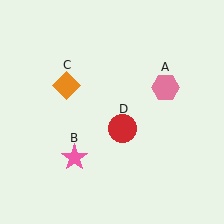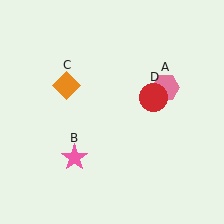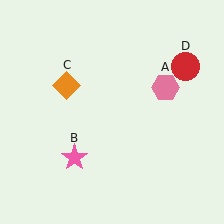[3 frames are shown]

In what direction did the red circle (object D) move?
The red circle (object D) moved up and to the right.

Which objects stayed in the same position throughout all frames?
Pink hexagon (object A) and pink star (object B) and orange diamond (object C) remained stationary.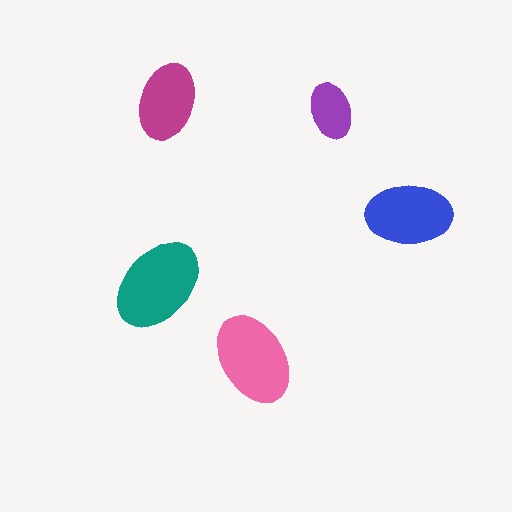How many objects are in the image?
There are 5 objects in the image.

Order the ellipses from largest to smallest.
the teal one, the pink one, the blue one, the magenta one, the purple one.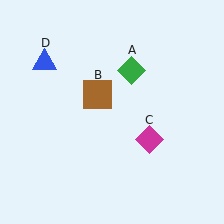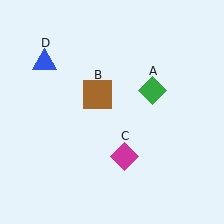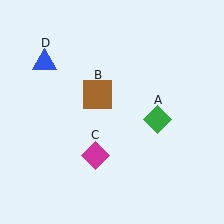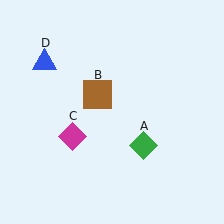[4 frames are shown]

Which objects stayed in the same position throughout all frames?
Brown square (object B) and blue triangle (object D) remained stationary.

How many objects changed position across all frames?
2 objects changed position: green diamond (object A), magenta diamond (object C).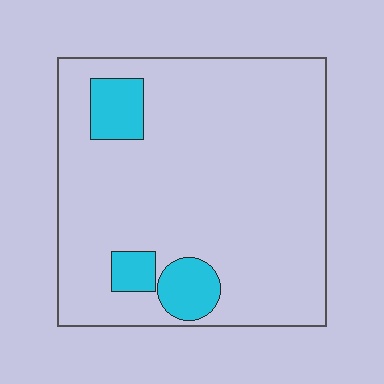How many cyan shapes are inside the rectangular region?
3.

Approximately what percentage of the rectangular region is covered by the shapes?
Approximately 10%.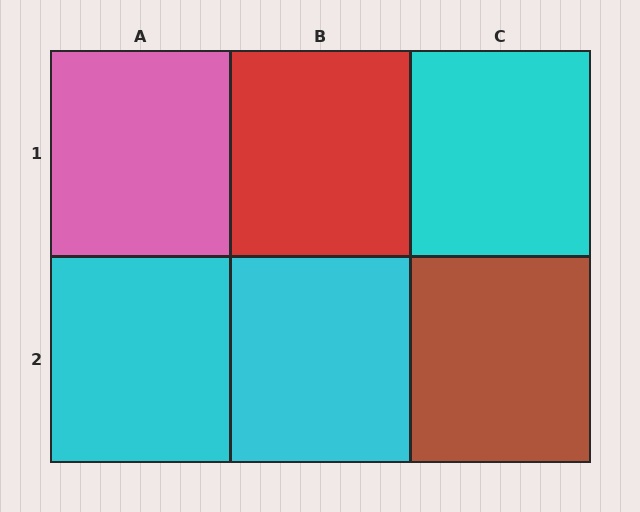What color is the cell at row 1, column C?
Cyan.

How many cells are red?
1 cell is red.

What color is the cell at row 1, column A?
Pink.